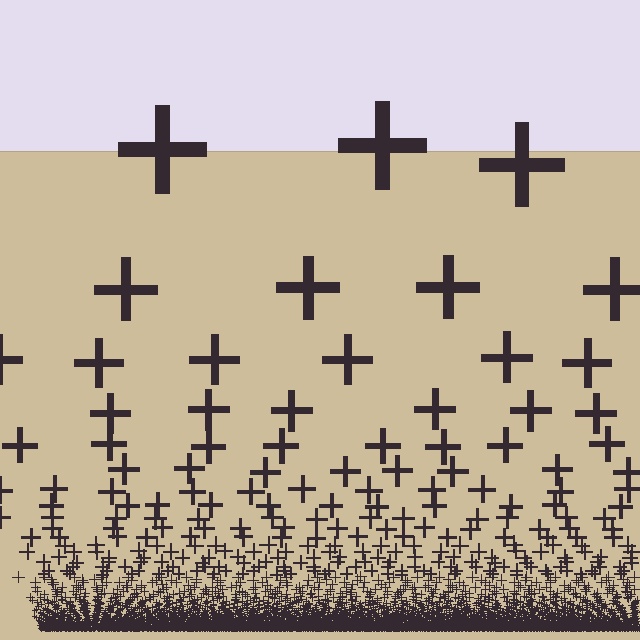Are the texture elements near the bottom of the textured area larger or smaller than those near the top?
Smaller. The gradient is inverted — elements near the bottom are smaller and denser.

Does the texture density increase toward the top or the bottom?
Density increases toward the bottom.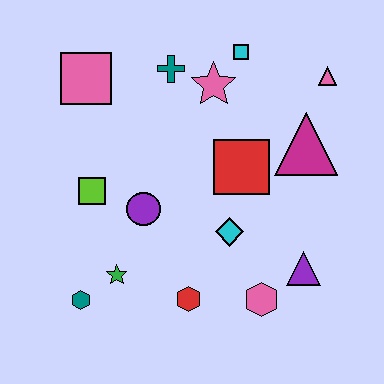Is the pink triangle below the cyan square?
Yes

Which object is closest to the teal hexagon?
The green star is closest to the teal hexagon.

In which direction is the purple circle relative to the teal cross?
The purple circle is below the teal cross.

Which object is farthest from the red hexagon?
The pink triangle is farthest from the red hexagon.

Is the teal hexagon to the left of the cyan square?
Yes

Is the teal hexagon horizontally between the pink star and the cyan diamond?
No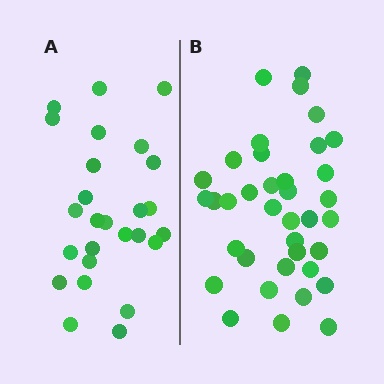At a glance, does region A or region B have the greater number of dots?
Region B (the right region) has more dots.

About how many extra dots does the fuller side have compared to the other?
Region B has roughly 12 or so more dots than region A.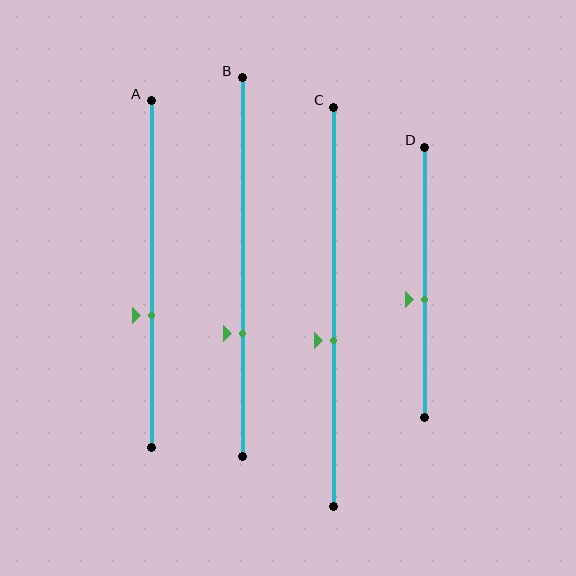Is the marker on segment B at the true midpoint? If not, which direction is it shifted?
No, the marker on segment B is shifted downward by about 18% of the segment length.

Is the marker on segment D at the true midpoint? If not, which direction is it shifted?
No, the marker on segment D is shifted downward by about 6% of the segment length.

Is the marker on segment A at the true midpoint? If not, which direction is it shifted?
No, the marker on segment A is shifted downward by about 12% of the segment length.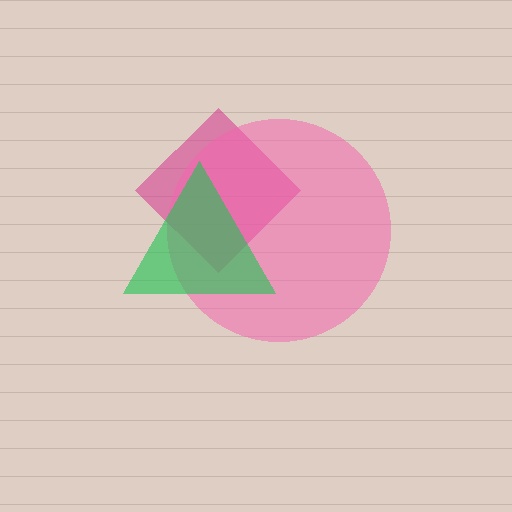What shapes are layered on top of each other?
The layered shapes are: a magenta diamond, a pink circle, a green triangle.